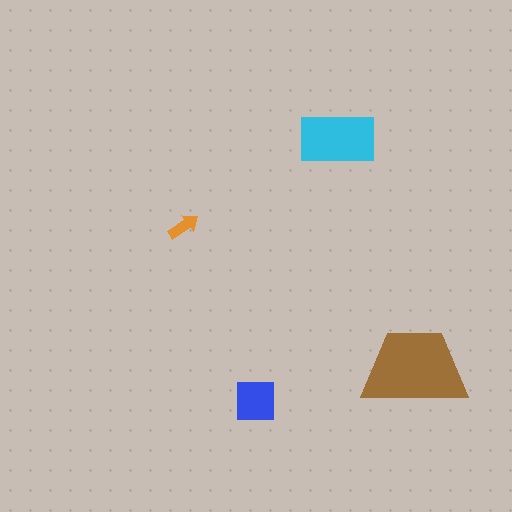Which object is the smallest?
The orange arrow.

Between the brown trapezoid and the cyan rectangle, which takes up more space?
The brown trapezoid.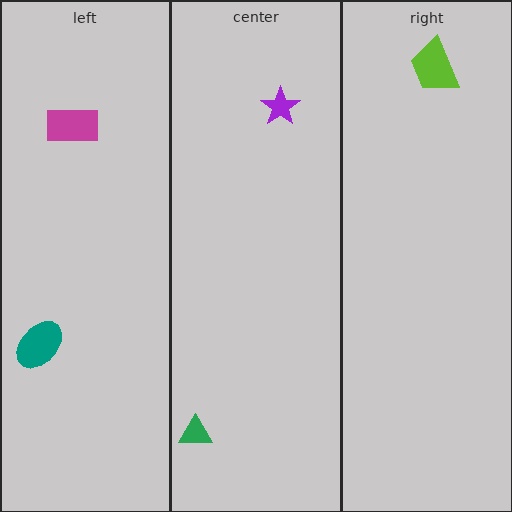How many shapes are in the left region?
2.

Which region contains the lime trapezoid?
The right region.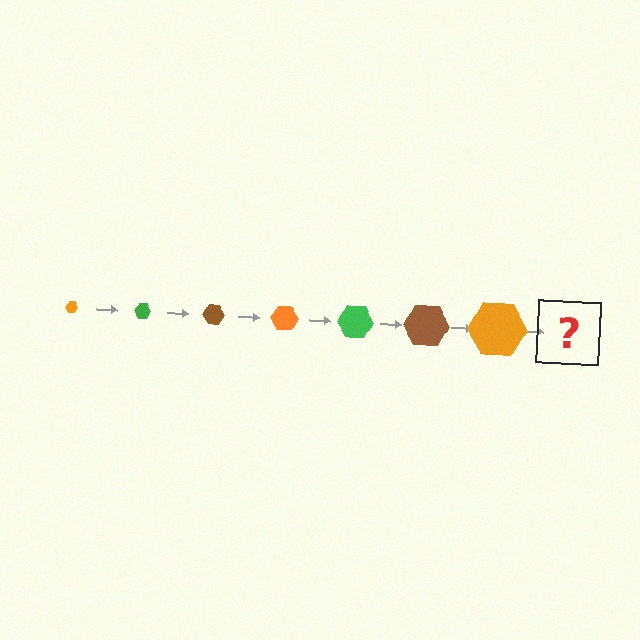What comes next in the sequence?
The next element should be a green hexagon, larger than the previous one.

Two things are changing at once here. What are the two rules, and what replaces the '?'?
The two rules are that the hexagon grows larger each step and the color cycles through orange, green, and brown. The '?' should be a green hexagon, larger than the previous one.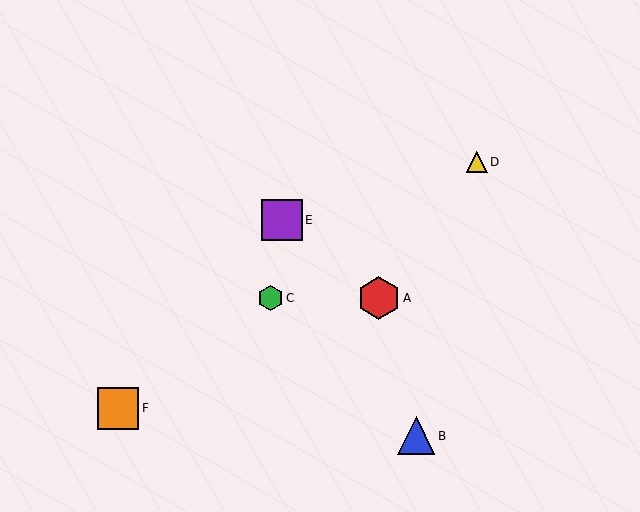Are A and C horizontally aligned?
Yes, both are at y≈298.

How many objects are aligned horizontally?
2 objects (A, C) are aligned horizontally.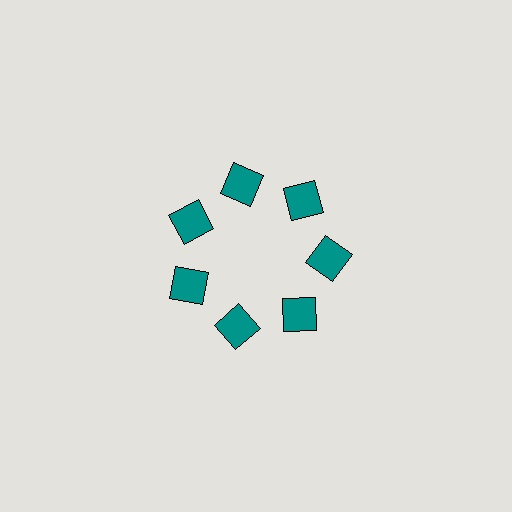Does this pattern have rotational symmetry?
Yes, this pattern has 7-fold rotational symmetry. It looks the same after rotating 51 degrees around the center.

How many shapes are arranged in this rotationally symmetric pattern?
There are 7 shapes, arranged in 7 groups of 1.